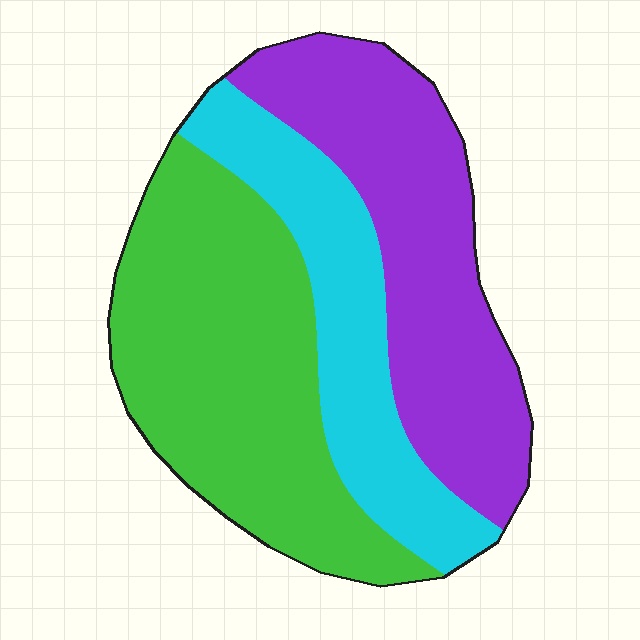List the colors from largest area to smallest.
From largest to smallest: green, purple, cyan.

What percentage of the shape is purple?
Purple takes up about one third (1/3) of the shape.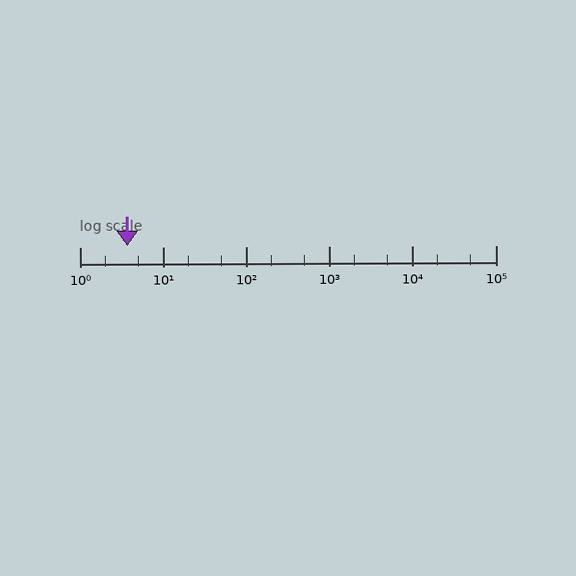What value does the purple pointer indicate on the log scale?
The pointer indicates approximately 3.7.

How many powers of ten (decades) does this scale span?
The scale spans 5 decades, from 1 to 100000.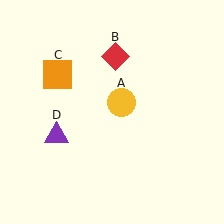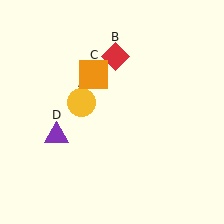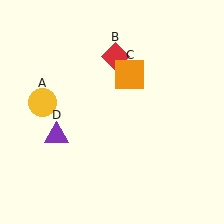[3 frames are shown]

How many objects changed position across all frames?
2 objects changed position: yellow circle (object A), orange square (object C).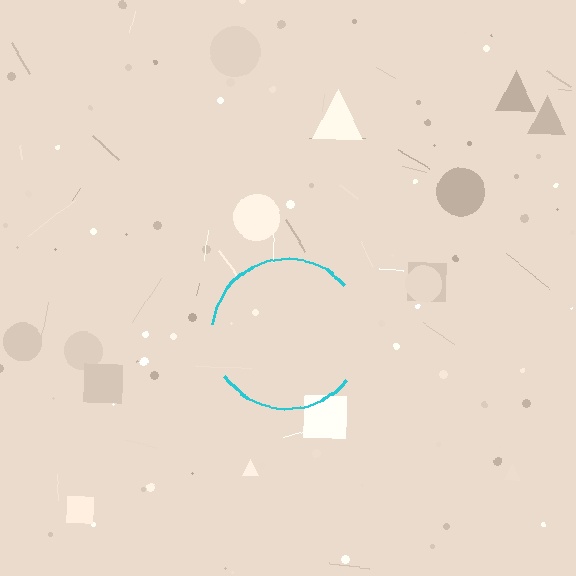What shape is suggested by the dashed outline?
The dashed outline suggests a circle.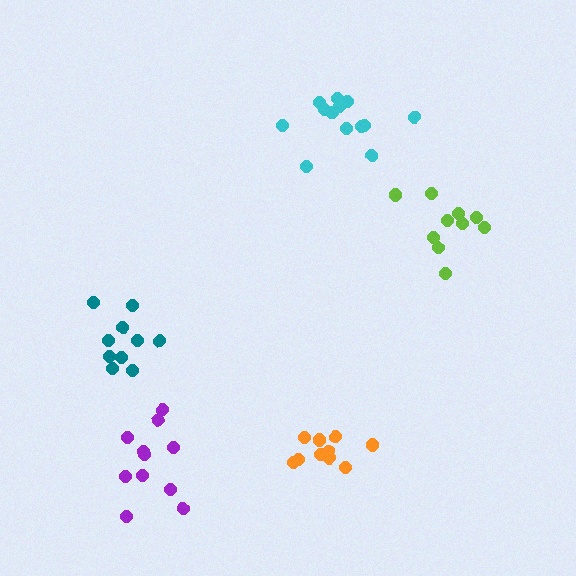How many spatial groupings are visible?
There are 5 spatial groupings.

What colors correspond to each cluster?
The clusters are colored: cyan, orange, teal, purple, lime.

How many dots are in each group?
Group 1: 13 dots, Group 2: 10 dots, Group 3: 10 dots, Group 4: 11 dots, Group 5: 10 dots (54 total).